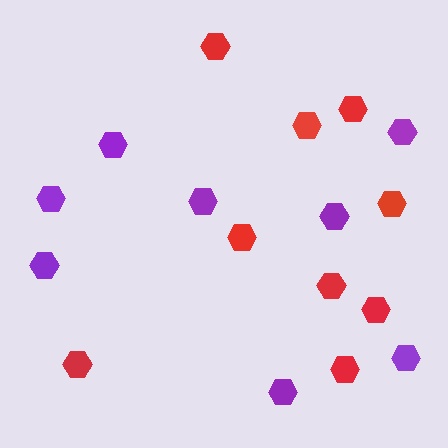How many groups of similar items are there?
There are 2 groups: one group of purple hexagons (8) and one group of red hexagons (9).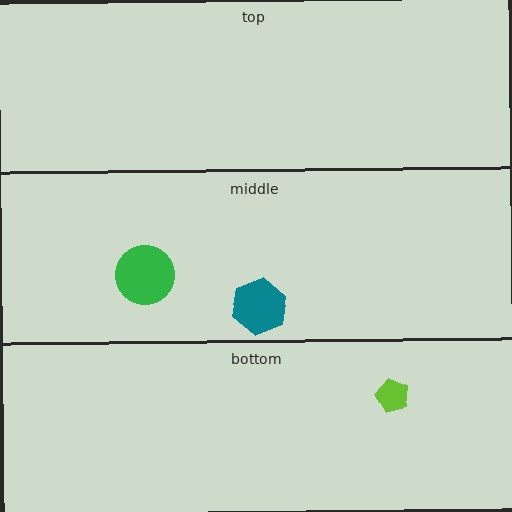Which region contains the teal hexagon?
The middle region.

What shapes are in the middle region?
The green circle, the teal hexagon.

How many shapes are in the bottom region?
1.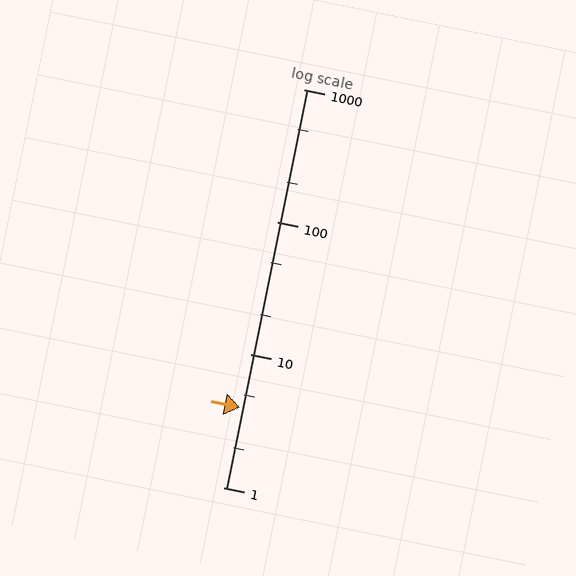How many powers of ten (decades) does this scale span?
The scale spans 3 decades, from 1 to 1000.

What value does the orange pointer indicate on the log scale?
The pointer indicates approximately 4.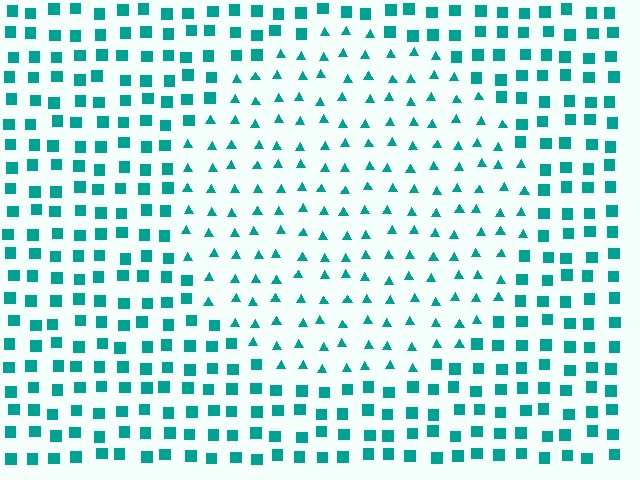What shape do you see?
I see a circle.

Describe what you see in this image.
The image is filled with small teal elements arranged in a uniform grid. A circle-shaped region contains triangles, while the surrounding area contains squares. The boundary is defined purely by the change in element shape.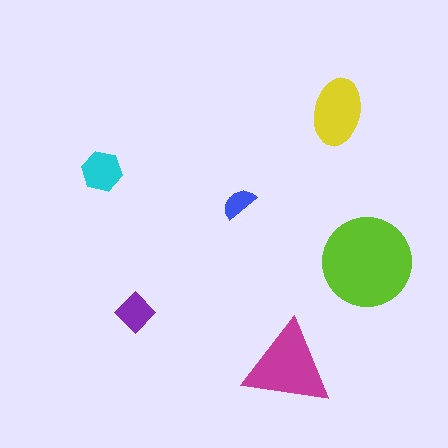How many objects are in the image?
There are 6 objects in the image.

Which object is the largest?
The lime circle.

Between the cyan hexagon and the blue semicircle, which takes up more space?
The cyan hexagon.